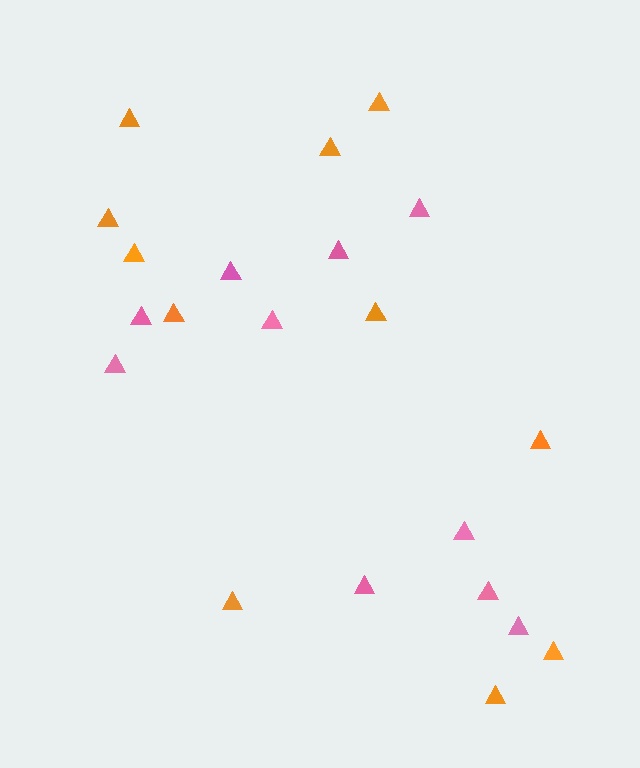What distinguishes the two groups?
There are 2 groups: one group of orange triangles (11) and one group of pink triangles (10).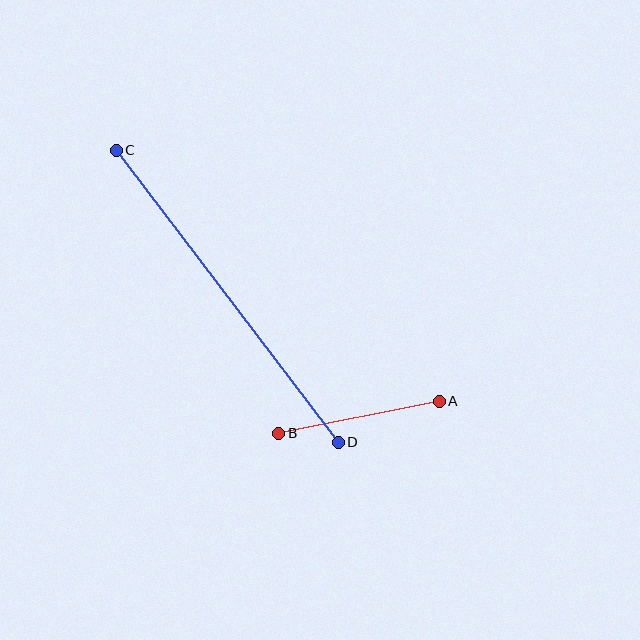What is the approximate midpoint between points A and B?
The midpoint is at approximately (359, 417) pixels.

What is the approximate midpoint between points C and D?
The midpoint is at approximately (227, 296) pixels.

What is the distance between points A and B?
The distance is approximately 164 pixels.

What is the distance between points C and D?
The distance is approximately 367 pixels.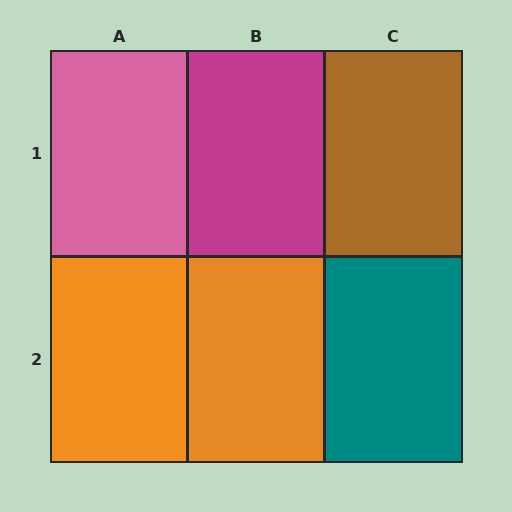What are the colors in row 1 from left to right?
Pink, magenta, brown.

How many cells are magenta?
1 cell is magenta.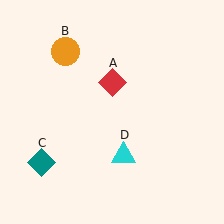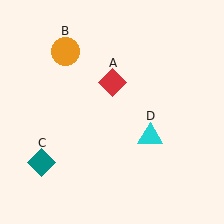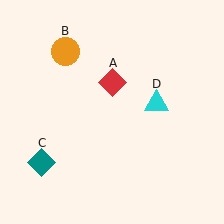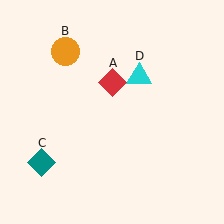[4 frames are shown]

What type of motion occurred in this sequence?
The cyan triangle (object D) rotated counterclockwise around the center of the scene.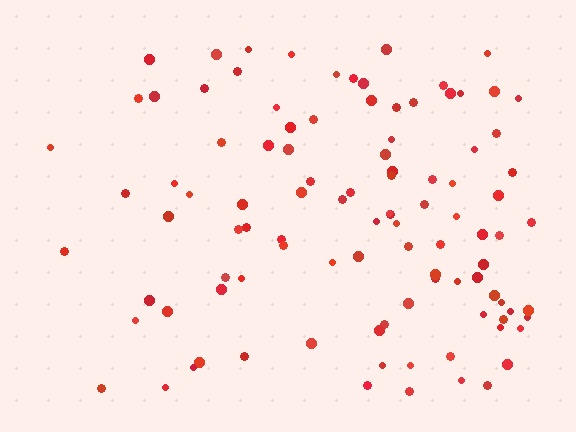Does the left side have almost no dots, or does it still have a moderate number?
Still a moderate number, just noticeably fewer than the right.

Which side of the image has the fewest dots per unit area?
The left.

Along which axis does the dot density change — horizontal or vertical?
Horizontal.